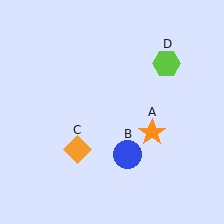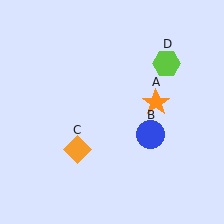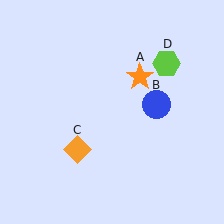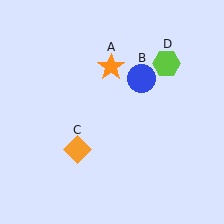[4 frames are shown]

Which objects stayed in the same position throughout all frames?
Orange diamond (object C) and lime hexagon (object D) remained stationary.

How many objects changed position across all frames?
2 objects changed position: orange star (object A), blue circle (object B).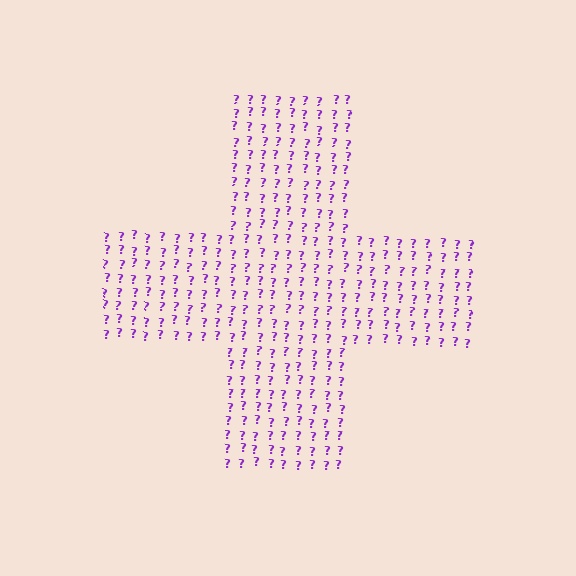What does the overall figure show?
The overall figure shows a cross.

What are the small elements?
The small elements are question marks.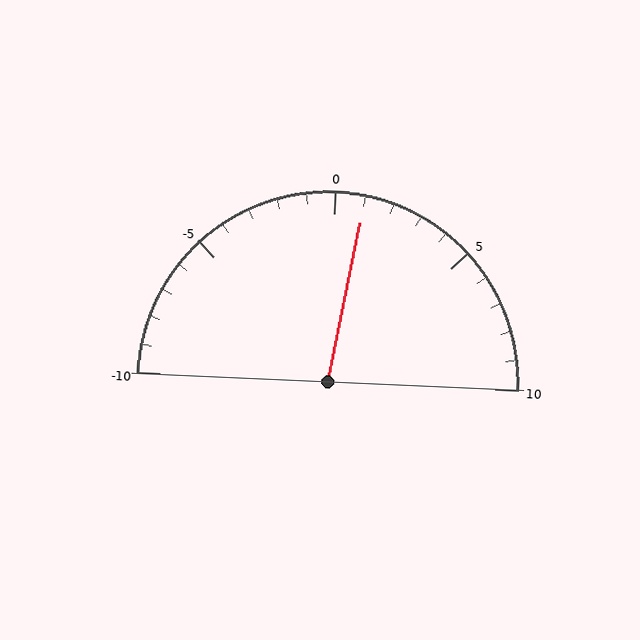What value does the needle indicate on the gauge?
The needle indicates approximately 1.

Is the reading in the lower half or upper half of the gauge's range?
The reading is in the upper half of the range (-10 to 10).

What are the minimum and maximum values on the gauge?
The gauge ranges from -10 to 10.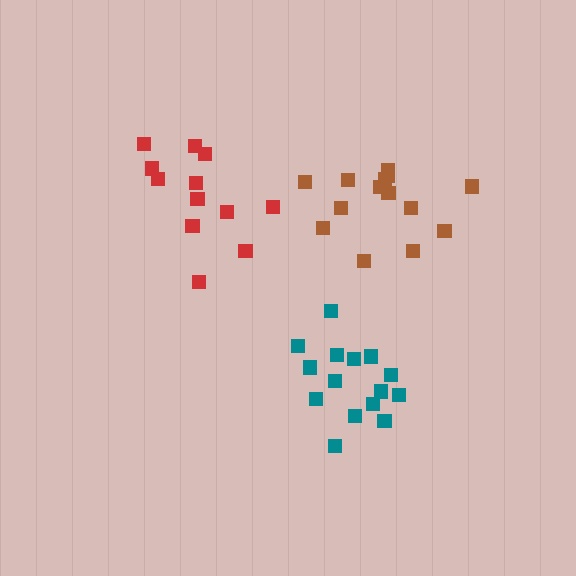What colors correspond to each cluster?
The clusters are colored: teal, red, brown.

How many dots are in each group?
Group 1: 15 dots, Group 2: 12 dots, Group 3: 14 dots (41 total).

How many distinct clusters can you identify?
There are 3 distinct clusters.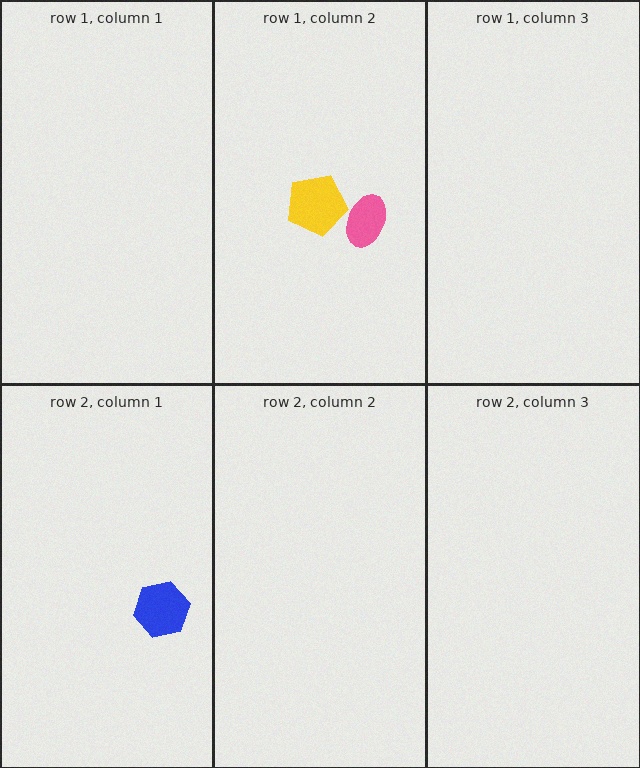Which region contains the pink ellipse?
The row 1, column 2 region.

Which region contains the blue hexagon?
The row 2, column 1 region.